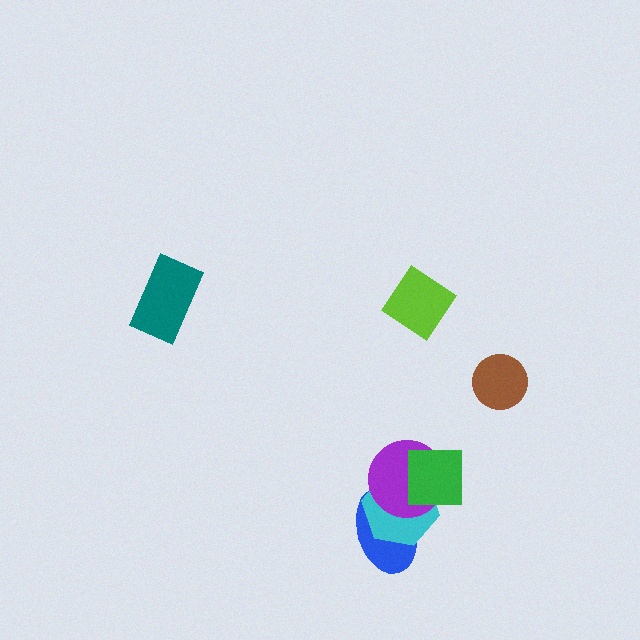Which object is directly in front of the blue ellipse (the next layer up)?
The cyan hexagon is directly in front of the blue ellipse.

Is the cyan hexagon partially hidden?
Yes, it is partially covered by another shape.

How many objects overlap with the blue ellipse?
2 objects overlap with the blue ellipse.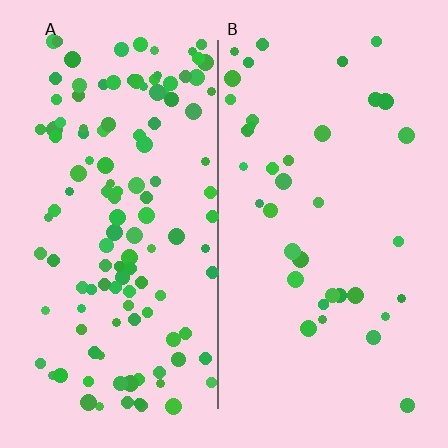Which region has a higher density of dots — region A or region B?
A (the left).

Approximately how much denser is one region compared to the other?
Approximately 3.3× — region A over region B.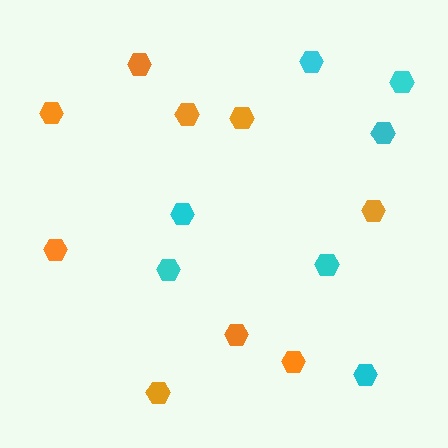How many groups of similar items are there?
There are 2 groups: one group of cyan hexagons (7) and one group of orange hexagons (9).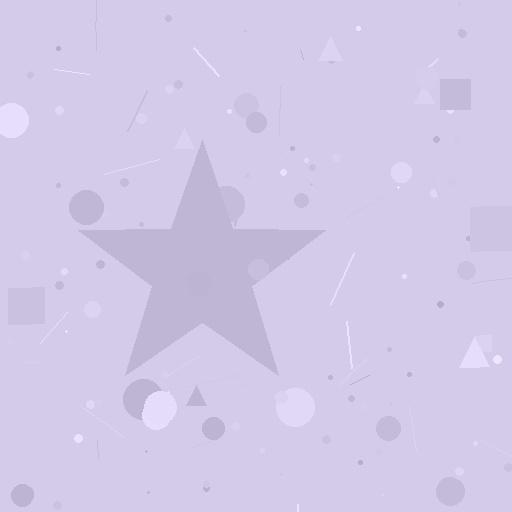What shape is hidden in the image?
A star is hidden in the image.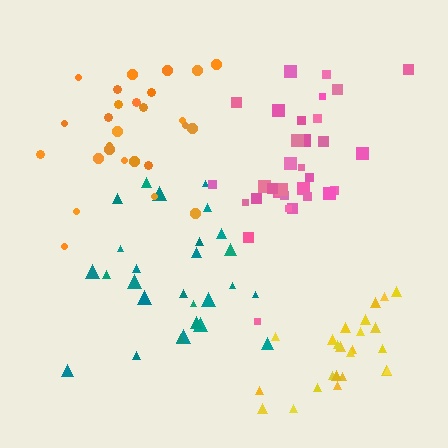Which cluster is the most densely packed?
Yellow.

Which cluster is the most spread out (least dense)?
Orange.